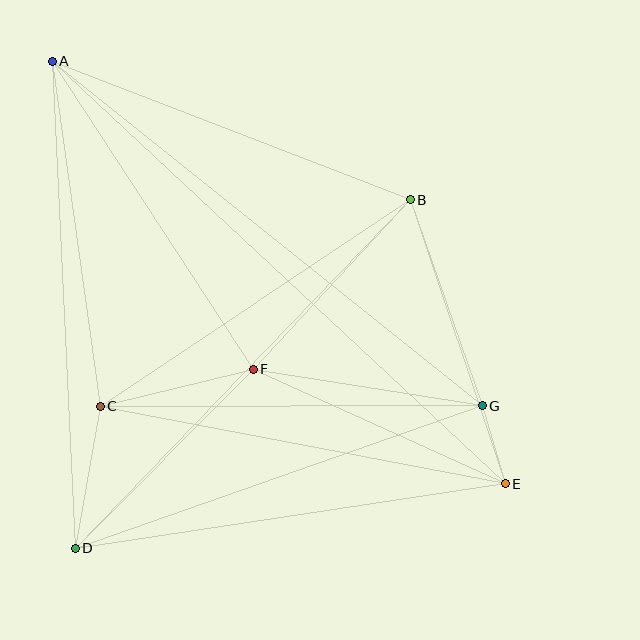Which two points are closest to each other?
Points E and G are closest to each other.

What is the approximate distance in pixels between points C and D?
The distance between C and D is approximately 144 pixels.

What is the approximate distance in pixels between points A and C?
The distance between A and C is approximately 349 pixels.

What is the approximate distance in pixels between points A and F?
The distance between A and F is approximately 368 pixels.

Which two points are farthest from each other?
Points A and E are farthest from each other.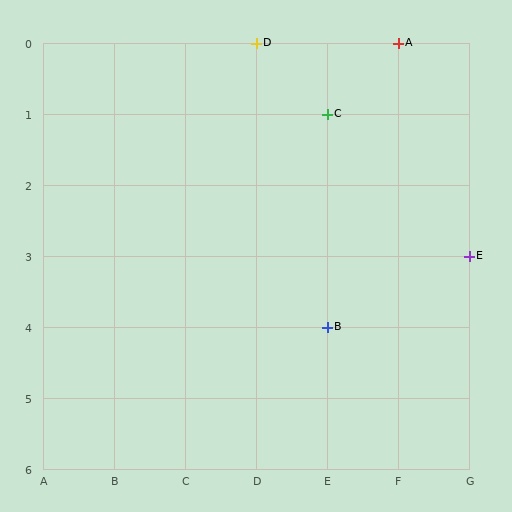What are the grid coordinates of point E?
Point E is at grid coordinates (G, 3).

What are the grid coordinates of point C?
Point C is at grid coordinates (E, 1).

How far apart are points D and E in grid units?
Points D and E are 3 columns and 3 rows apart (about 4.2 grid units diagonally).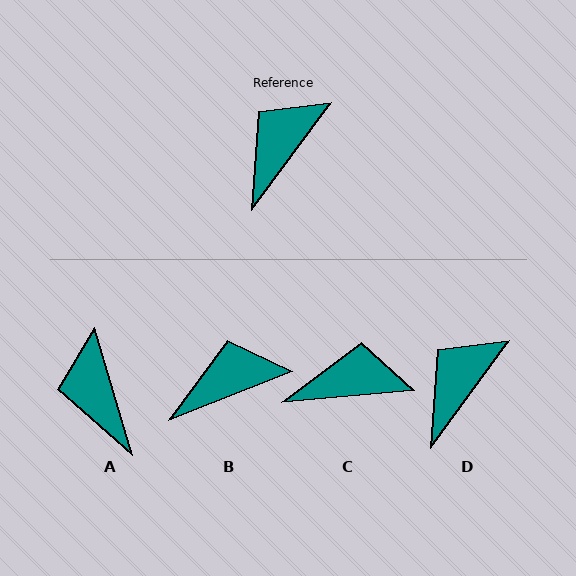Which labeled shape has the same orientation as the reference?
D.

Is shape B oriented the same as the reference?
No, it is off by about 32 degrees.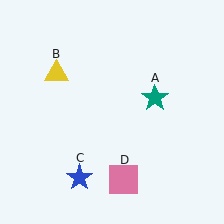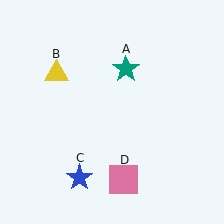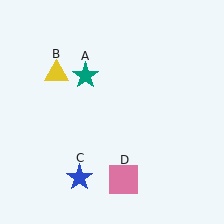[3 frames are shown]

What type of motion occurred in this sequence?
The teal star (object A) rotated counterclockwise around the center of the scene.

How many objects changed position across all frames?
1 object changed position: teal star (object A).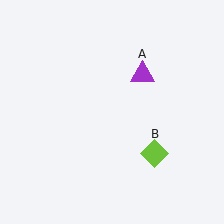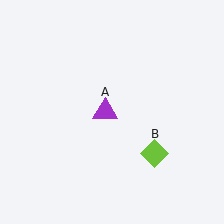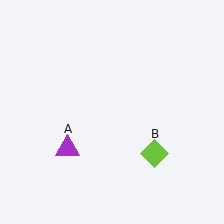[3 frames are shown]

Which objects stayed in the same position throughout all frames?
Lime diamond (object B) remained stationary.